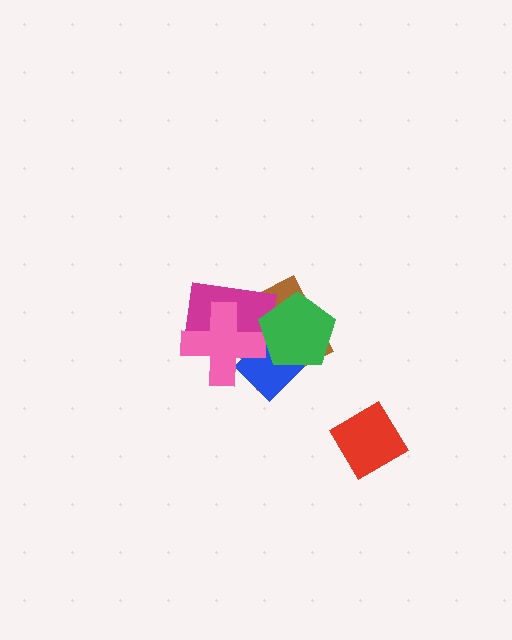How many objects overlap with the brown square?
4 objects overlap with the brown square.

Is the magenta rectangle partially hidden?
Yes, it is partially covered by another shape.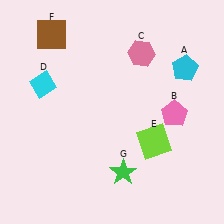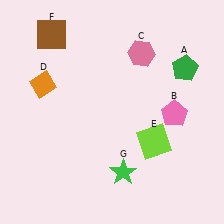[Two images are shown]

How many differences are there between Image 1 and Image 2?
There are 2 differences between the two images.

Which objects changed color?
A changed from cyan to green. D changed from cyan to orange.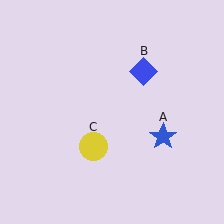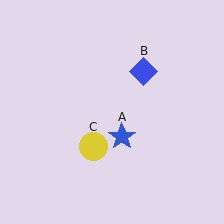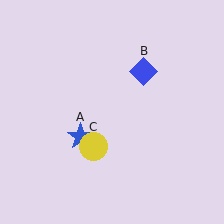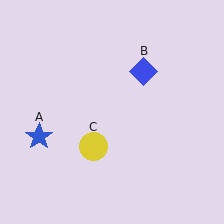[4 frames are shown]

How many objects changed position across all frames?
1 object changed position: blue star (object A).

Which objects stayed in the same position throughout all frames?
Blue diamond (object B) and yellow circle (object C) remained stationary.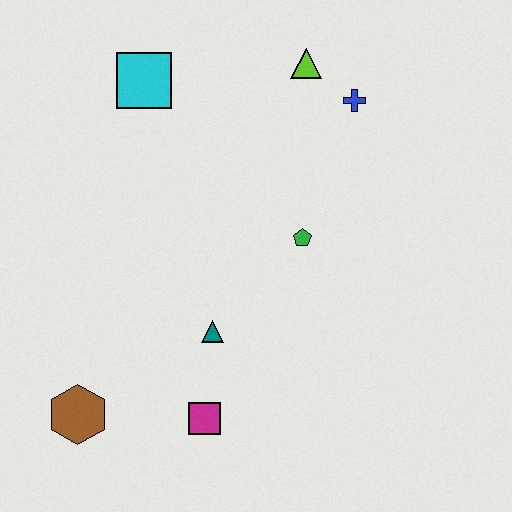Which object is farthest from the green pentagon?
The brown hexagon is farthest from the green pentagon.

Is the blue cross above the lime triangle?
No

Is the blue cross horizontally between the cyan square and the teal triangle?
No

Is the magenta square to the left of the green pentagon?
Yes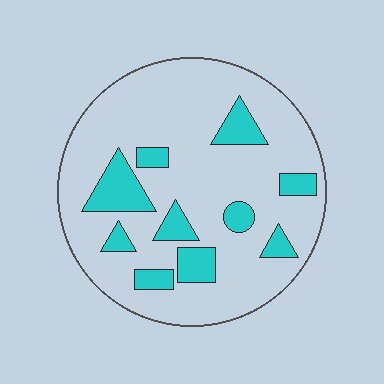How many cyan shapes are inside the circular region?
10.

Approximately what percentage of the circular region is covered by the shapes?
Approximately 20%.